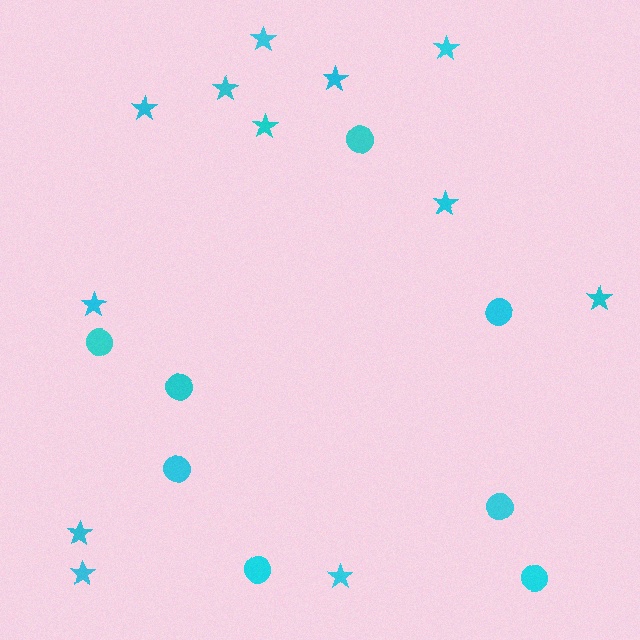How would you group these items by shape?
There are 2 groups: one group of circles (8) and one group of stars (12).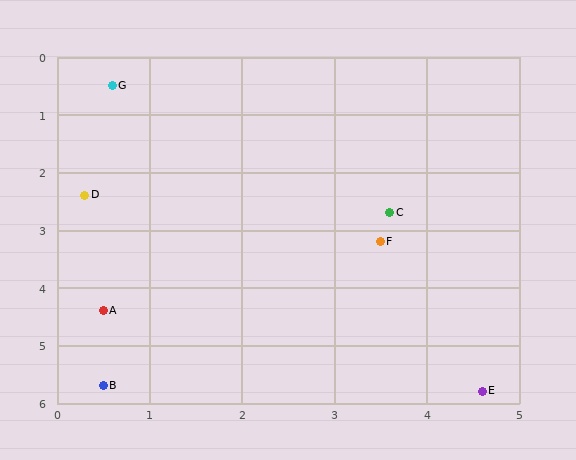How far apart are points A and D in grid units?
Points A and D are about 2.0 grid units apart.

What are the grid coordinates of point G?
Point G is at approximately (0.6, 0.5).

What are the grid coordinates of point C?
Point C is at approximately (3.6, 2.7).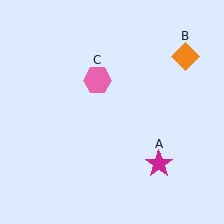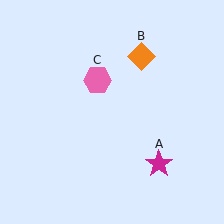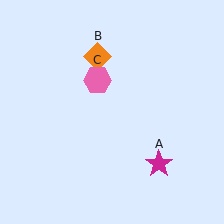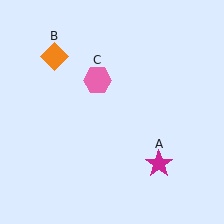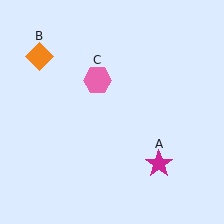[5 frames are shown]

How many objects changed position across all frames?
1 object changed position: orange diamond (object B).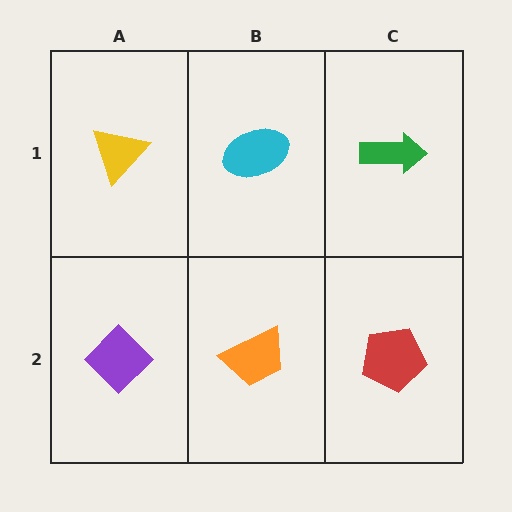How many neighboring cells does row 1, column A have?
2.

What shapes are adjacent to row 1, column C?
A red pentagon (row 2, column C), a cyan ellipse (row 1, column B).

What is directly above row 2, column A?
A yellow triangle.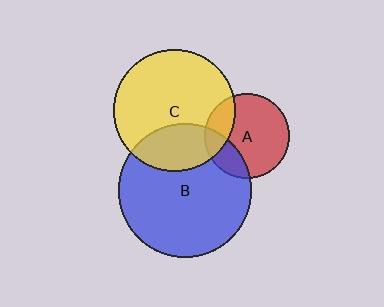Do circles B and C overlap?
Yes.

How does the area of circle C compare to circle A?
Approximately 2.0 times.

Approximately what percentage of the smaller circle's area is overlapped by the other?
Approximately 30%.